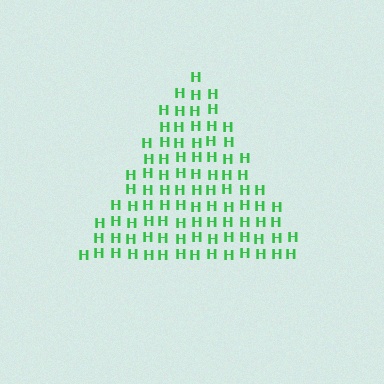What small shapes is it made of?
It is made of small letter H's.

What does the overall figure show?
The overall figure shows a triangle.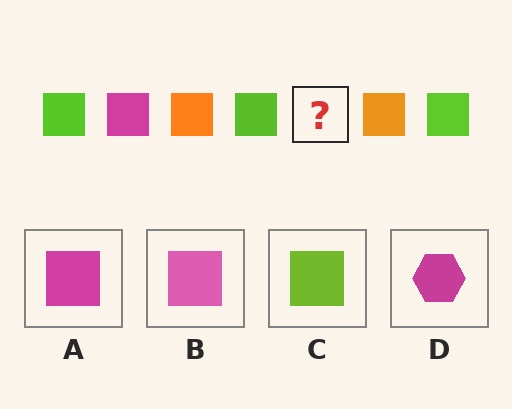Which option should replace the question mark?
Option A.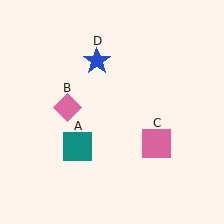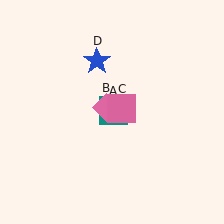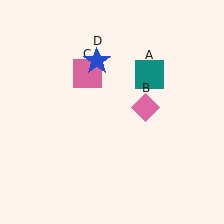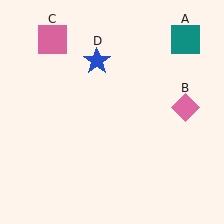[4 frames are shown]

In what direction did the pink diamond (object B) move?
The pink diamond (object B) moved right.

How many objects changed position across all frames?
3 objects changed position: teal square (object A), pink diamond (object B), pink square (object C).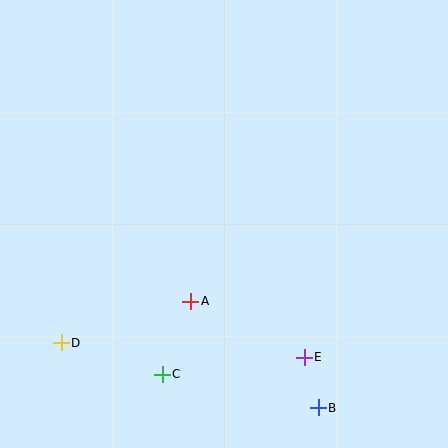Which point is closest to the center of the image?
Point A at (191, 301) is closest to the center.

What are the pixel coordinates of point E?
Point E is at (304, 357).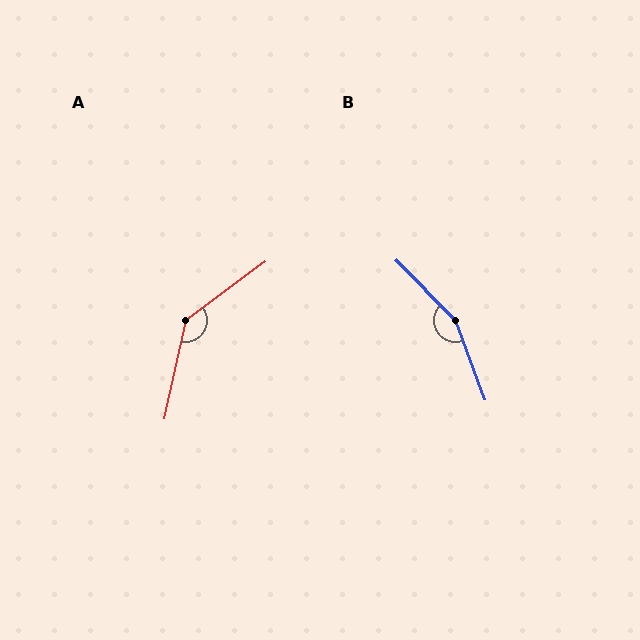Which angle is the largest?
B, at approximately 155 degrees.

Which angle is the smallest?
A, at approximately 139 degrees.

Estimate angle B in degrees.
Approximately 155 degrees.